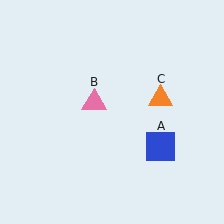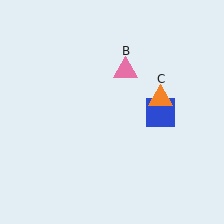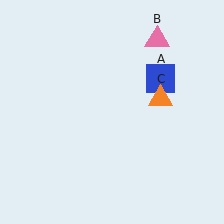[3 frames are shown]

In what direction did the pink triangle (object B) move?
The pink triangle (object B) moved up and to the right.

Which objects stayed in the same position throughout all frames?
Orange triangle (object C) remained stationary.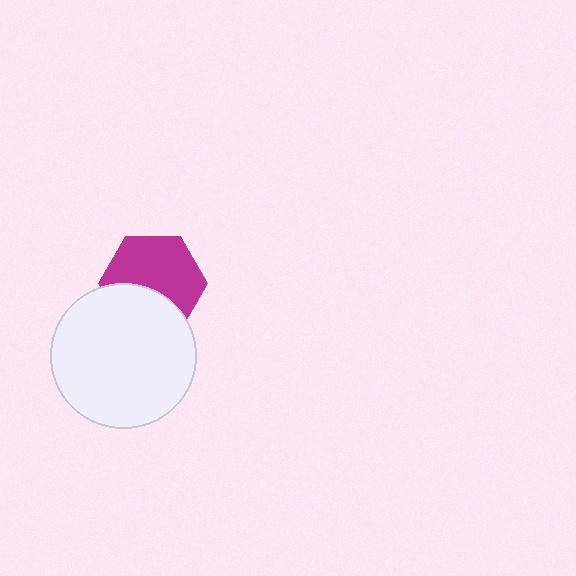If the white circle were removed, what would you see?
You would see the complete magenta hexagon.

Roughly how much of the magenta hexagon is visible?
About half of it is visible (roughly 63%).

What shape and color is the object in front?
The object in front is a white circle.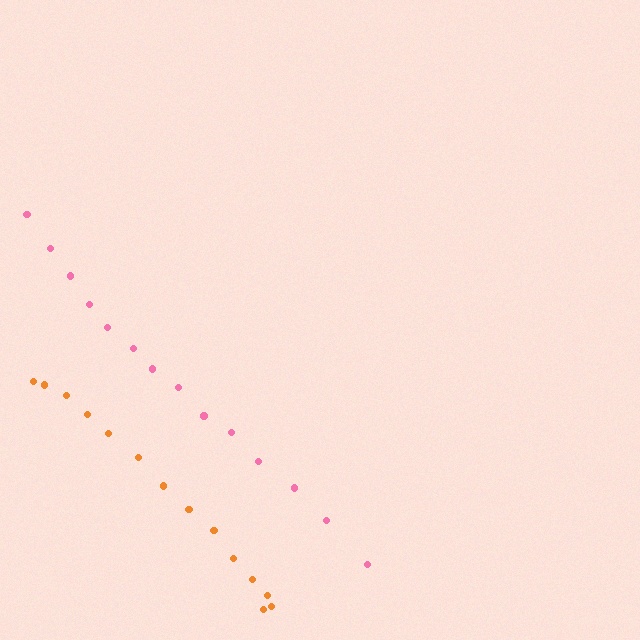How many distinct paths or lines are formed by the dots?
There are 2 distinct paths.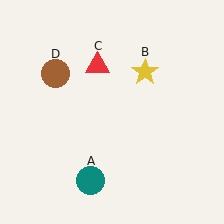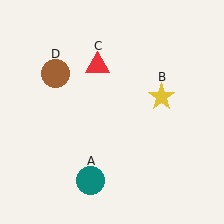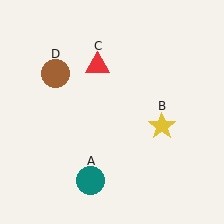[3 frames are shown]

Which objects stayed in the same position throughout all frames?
Teal circle (object A) and red triangle (object C) and brown circle (object D) remained stationary.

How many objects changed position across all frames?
1 object changed position: yellow star (object B).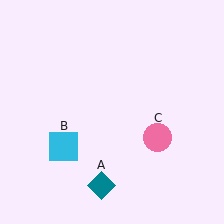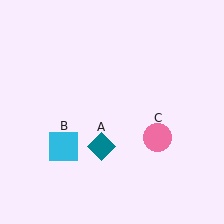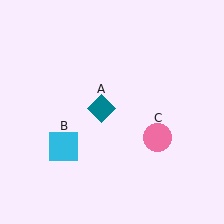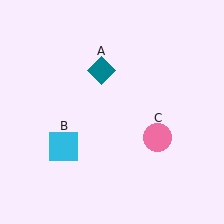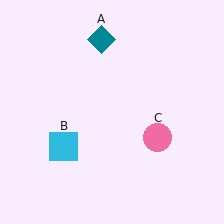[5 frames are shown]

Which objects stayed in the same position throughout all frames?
Cyan square (object B) and pink circle (object C) remained stationary.